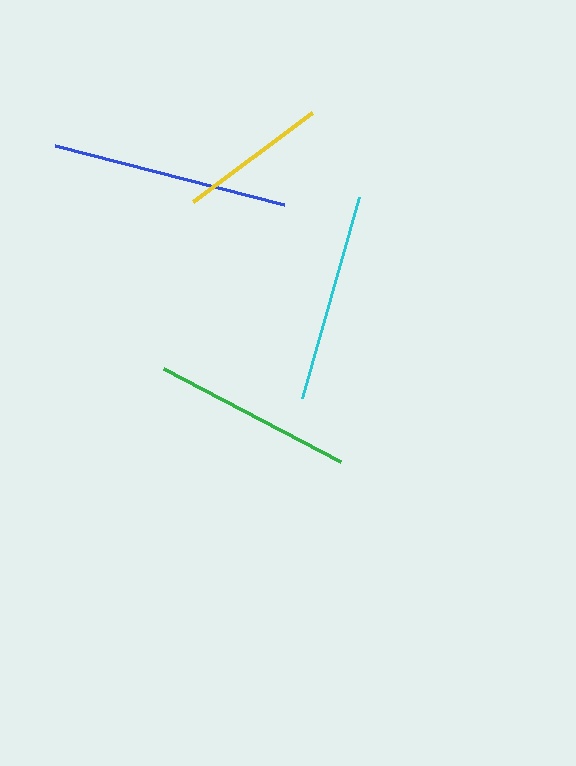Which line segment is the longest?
The blue line is the longest at approximately 237 pixels.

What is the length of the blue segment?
The blue segment is approximately 237 pixels long.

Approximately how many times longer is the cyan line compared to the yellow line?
The cyan line is approximately 1.4 times the length of the yellow line.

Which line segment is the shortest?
The yellow line is the shortest at approximately 148 pixels.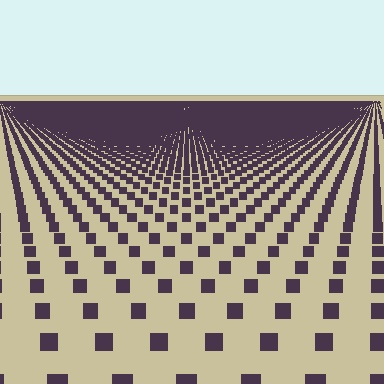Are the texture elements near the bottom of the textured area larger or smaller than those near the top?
Larger. Near the bottom, elements are closer to the viewer and appear at a bigger on-screen size.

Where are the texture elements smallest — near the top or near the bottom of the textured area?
Near the top.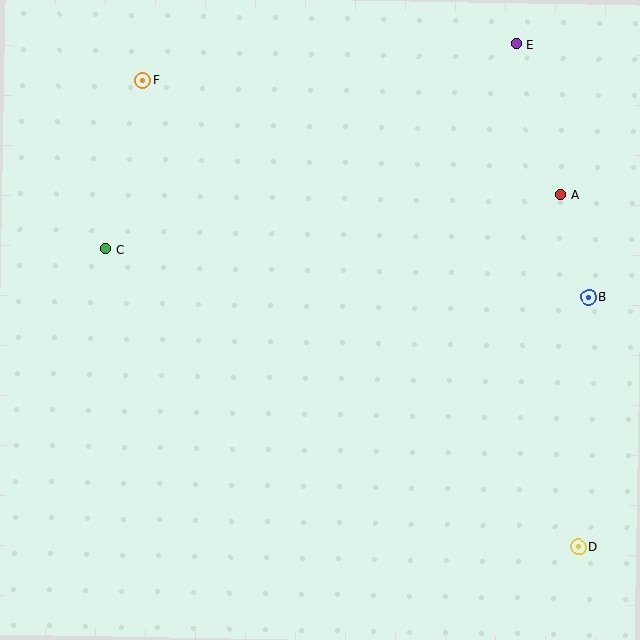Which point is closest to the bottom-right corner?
Point D is closest to the bottom-right corner.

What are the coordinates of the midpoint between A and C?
The midpoint between A and C is at (333, 222).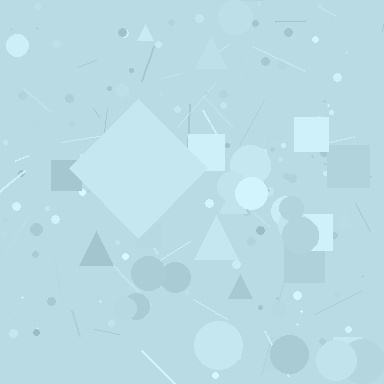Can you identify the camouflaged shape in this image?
The camouflaged shape is a diamond.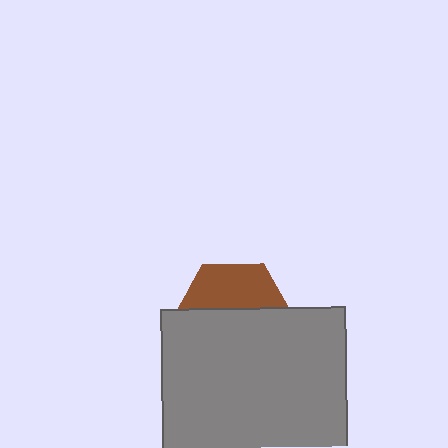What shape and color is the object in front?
The object in front is a gray square.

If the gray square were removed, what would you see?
You would see the complete brown hexagon.